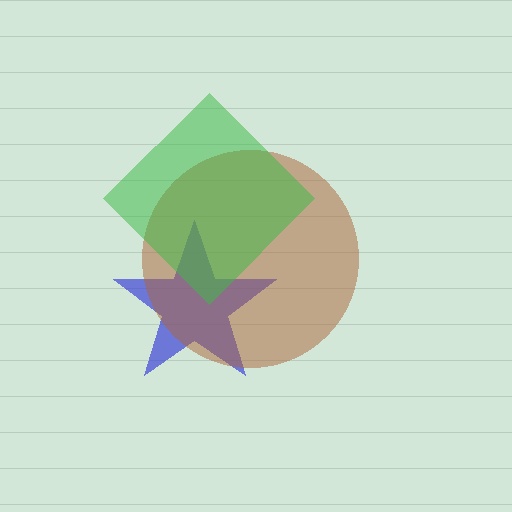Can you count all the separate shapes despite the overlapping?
Yes, there are 3 separate shapes.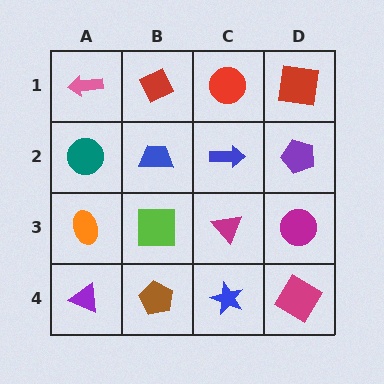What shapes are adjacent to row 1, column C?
A blue arrow (row 2, column C), a red diamond (row 1, column B), a red square (row 1, column D).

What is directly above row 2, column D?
A red square.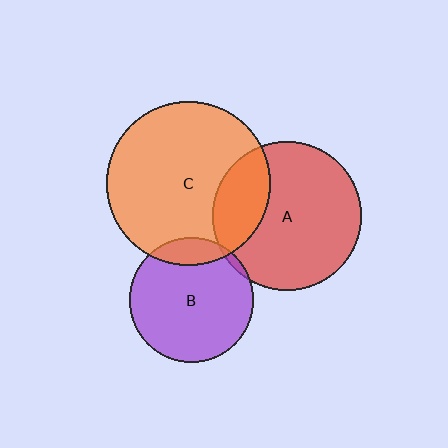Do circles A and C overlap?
Yes.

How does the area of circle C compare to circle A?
Approximately 1.2 times.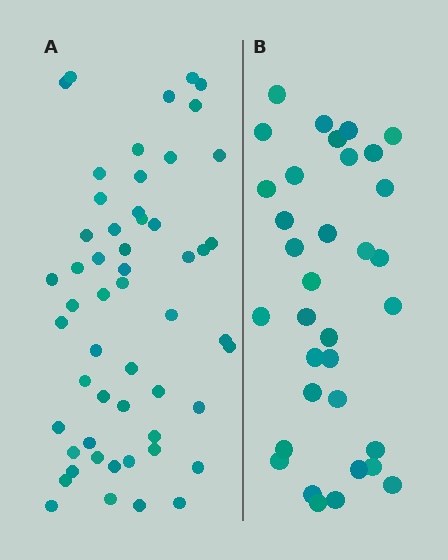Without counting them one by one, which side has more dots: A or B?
Region A (the left region) has more dots.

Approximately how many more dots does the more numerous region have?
Region A has approximately 20 more dots than region B.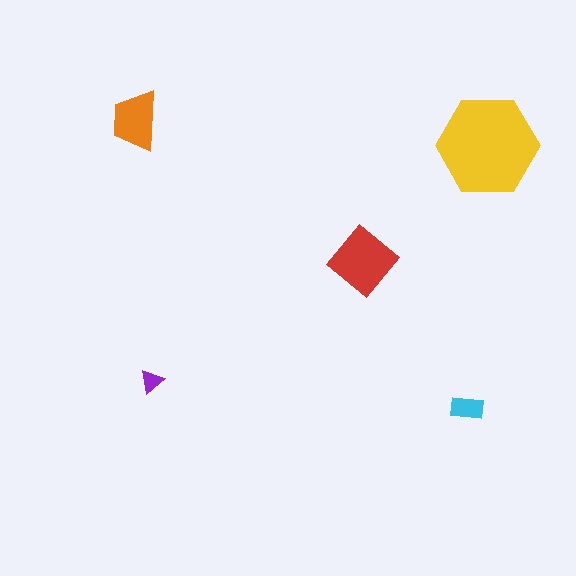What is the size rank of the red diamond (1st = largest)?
2nd.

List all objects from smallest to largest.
The purple triangle, the cyan rectangle, the orange trapezoid, the red diamond, the yellow hexagon.